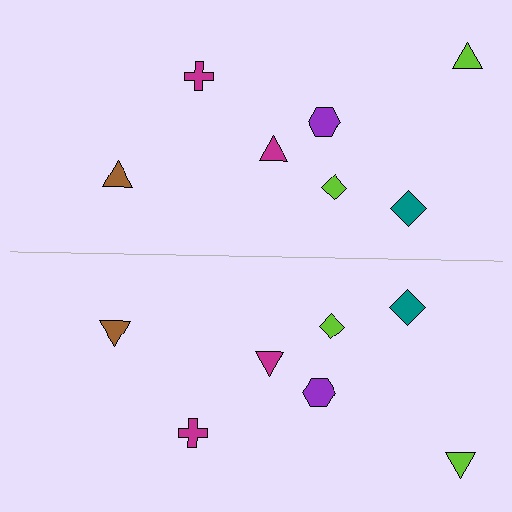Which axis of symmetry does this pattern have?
The pattern has a horizontal axis of symmetry running through the center of the image.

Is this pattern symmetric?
Yes, this pattern has bilateral (reflection) symmetry.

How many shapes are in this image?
There are 14 shapes in this image.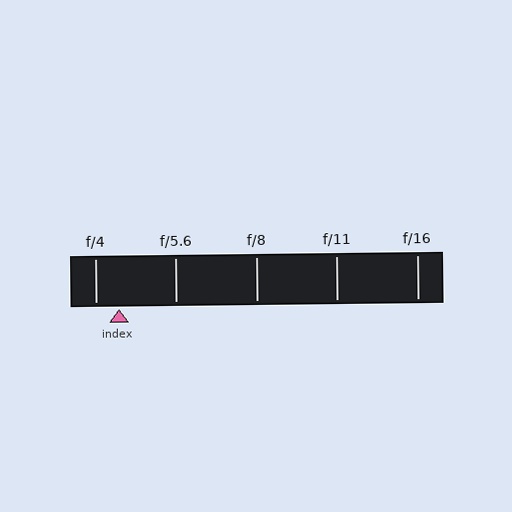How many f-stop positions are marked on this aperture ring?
There are 5 f-stop positions marked.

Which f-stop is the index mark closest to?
The index mark is closest to f/4.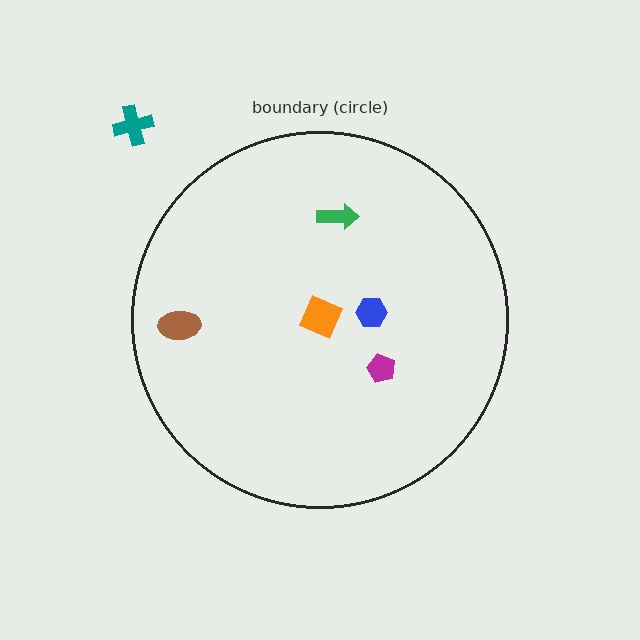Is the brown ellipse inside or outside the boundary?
Inside.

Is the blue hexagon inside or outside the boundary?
Inside.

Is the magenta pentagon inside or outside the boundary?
Inside.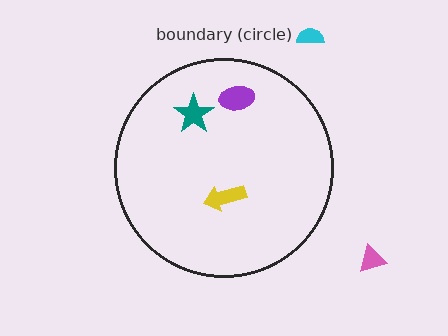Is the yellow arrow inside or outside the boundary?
Inside.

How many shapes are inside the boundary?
3 inside, 2 outside.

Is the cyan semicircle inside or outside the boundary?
Outside.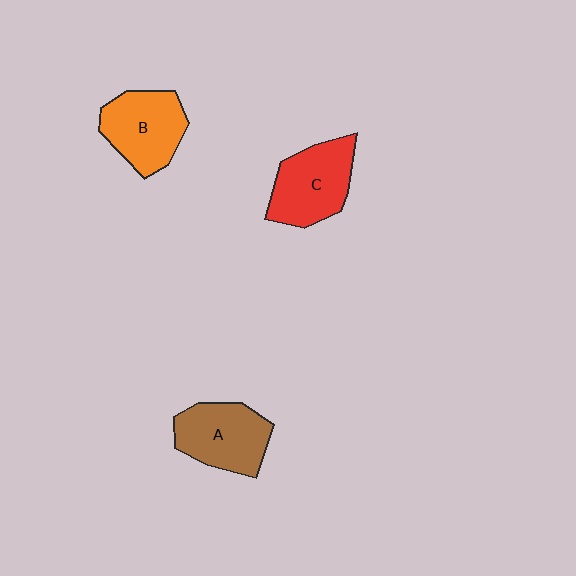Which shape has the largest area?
Shape C (red).